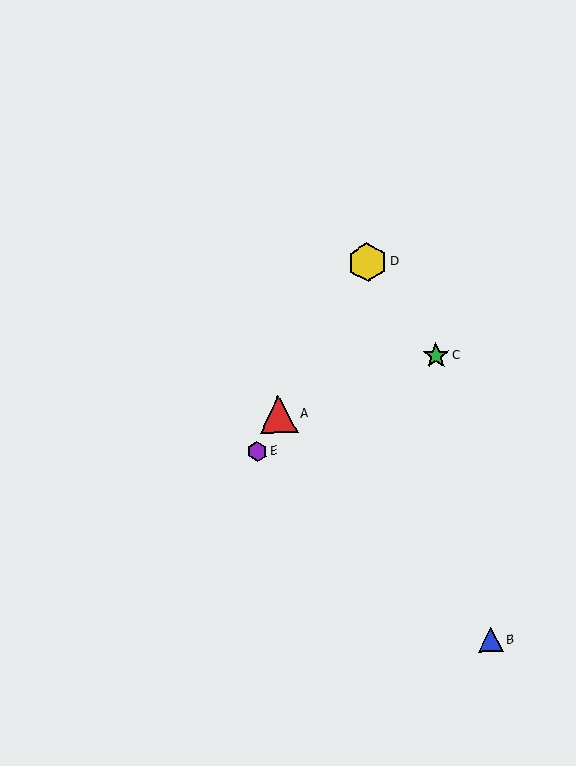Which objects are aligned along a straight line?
Objects A, D, E are aligned along a straight line.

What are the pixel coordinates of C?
Object C is at (436, 356).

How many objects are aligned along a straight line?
3 objects (A, D, E) are aligned along a straight line.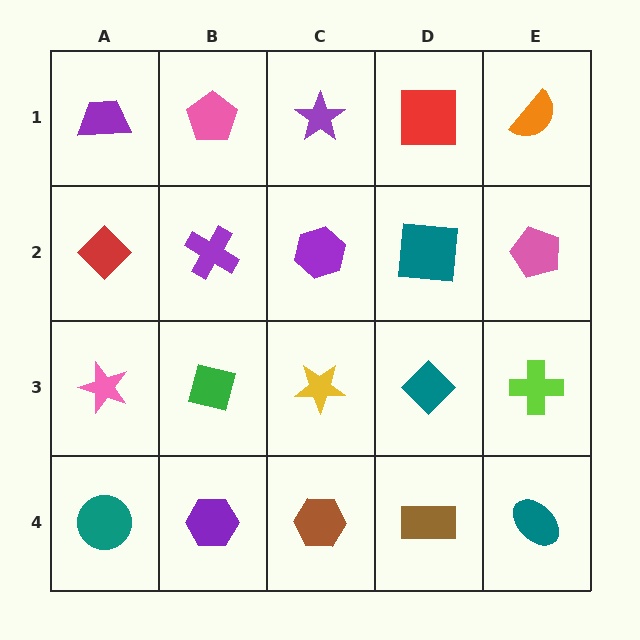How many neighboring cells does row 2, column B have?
4.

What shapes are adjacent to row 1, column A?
A red diamond (row 2, column A), a pink pentagon (row 1, column B).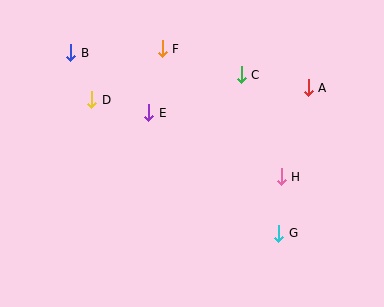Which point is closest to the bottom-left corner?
Point D is closest to the bottom-left corner.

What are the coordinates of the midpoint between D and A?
The midpoint between D and A is at (200, 94).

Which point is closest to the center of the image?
Point E at (149, 113) is closest to the center.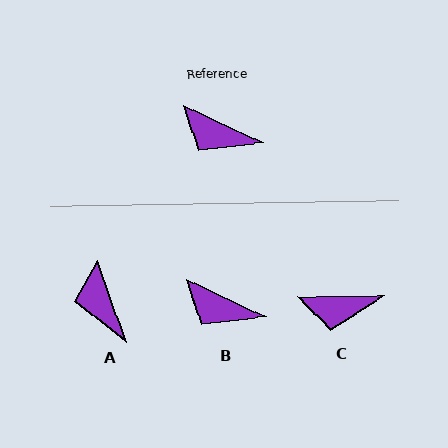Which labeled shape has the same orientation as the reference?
B.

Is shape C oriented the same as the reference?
No, it is off by about 26 degrees.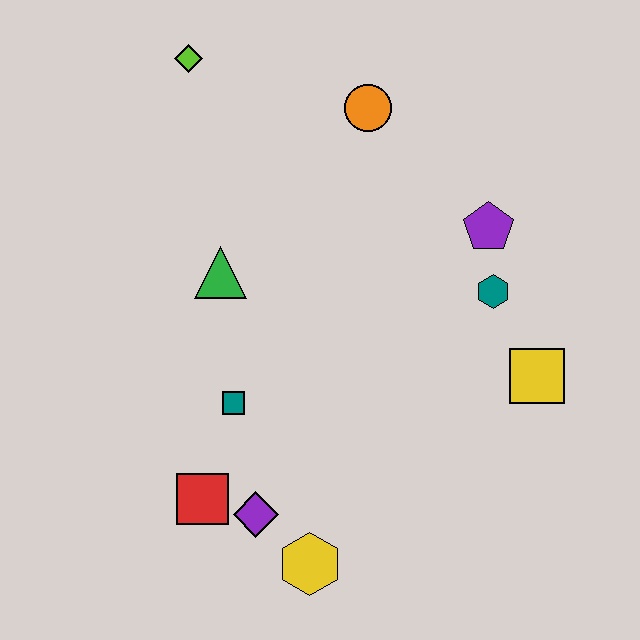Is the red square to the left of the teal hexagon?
Yes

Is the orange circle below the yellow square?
No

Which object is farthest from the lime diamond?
The yellow hexagon is farthest from the lime diamond.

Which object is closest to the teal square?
The red square is closest to the teal square.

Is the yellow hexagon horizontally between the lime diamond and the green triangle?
No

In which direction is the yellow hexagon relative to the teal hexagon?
The yellow hexagon is below the teal hexagon.